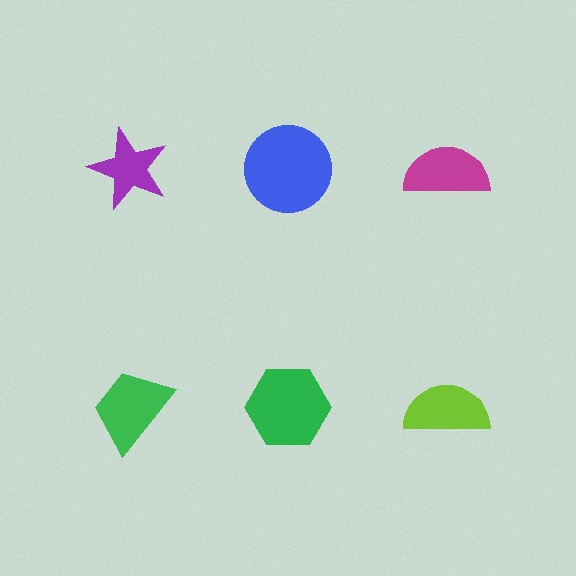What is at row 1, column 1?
A purple star.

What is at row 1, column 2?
A blue circle.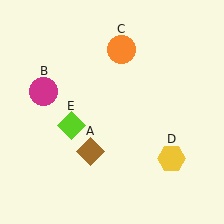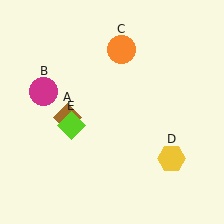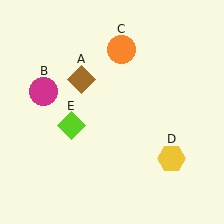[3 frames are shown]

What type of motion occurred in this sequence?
The brown diamond (object A) rotated clockwise around the center of the scene.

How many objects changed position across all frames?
1 object changed position: brown diamond (object A).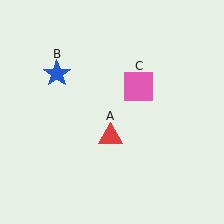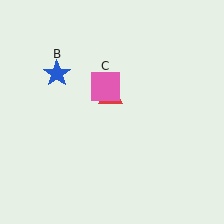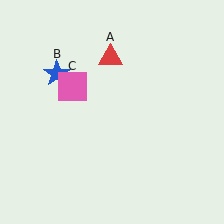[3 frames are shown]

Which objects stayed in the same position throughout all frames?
Blue star (object B) remained stationary.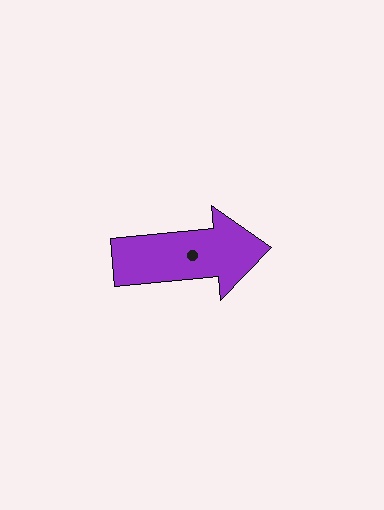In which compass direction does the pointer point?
East.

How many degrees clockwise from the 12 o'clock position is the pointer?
Approximately 85 degrees.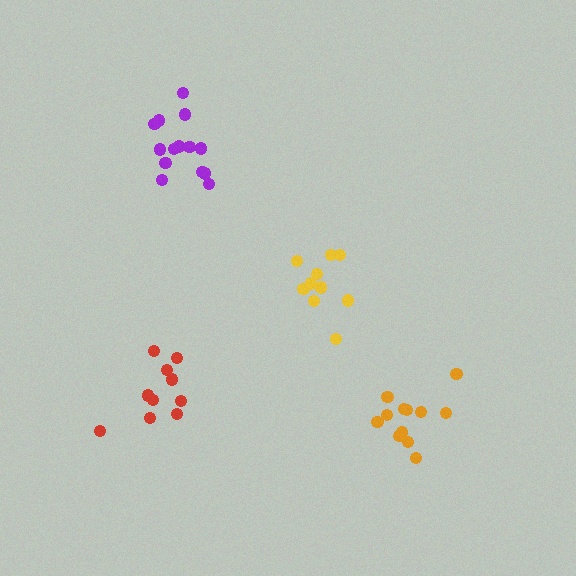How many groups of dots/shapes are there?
There are 4 groups.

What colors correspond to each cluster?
The clusters are colored: purple, orange, yellow, red.